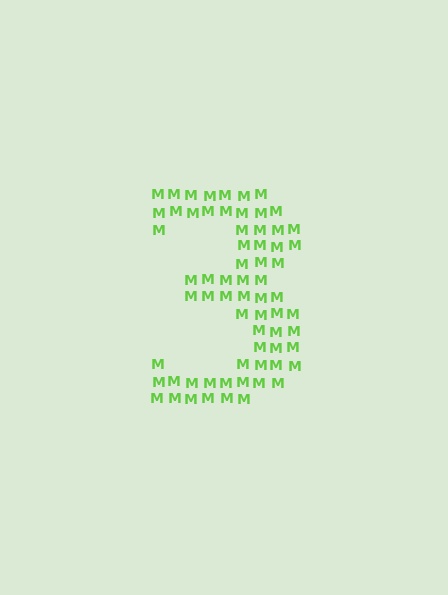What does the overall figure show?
The overall figure shows the digit 3.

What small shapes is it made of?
It is made of small letter M's.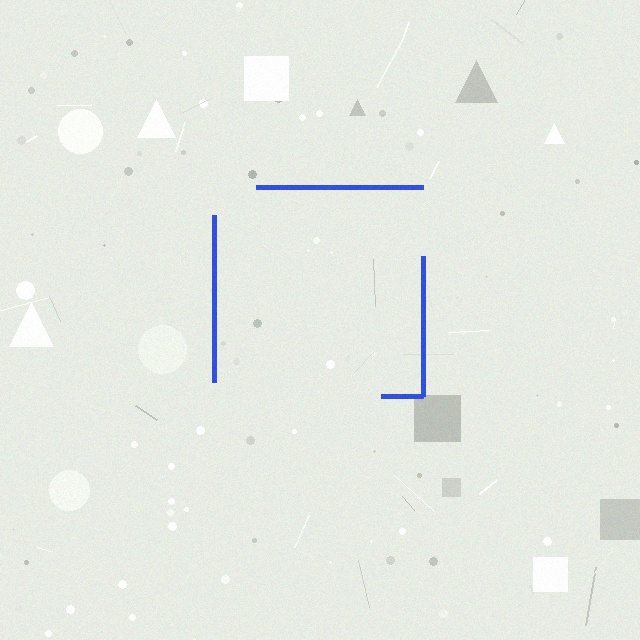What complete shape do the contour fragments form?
The contour fragments form a square.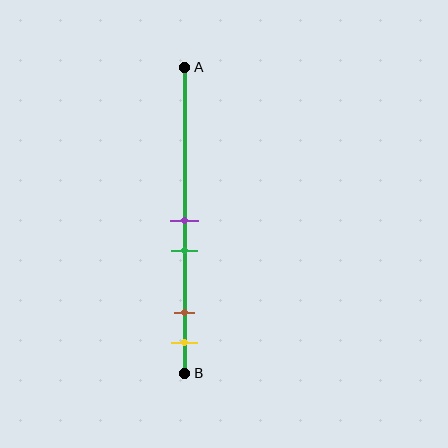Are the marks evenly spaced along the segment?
No, the marks are not evenly spaced.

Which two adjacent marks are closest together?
The purple and green marks are the closest adjacent pair.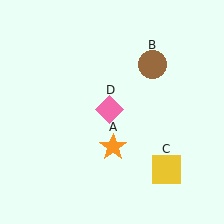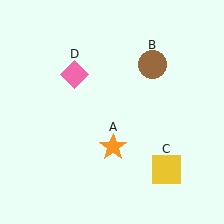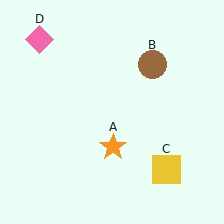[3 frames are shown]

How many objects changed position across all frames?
1 object changed position: pink diamond (object D).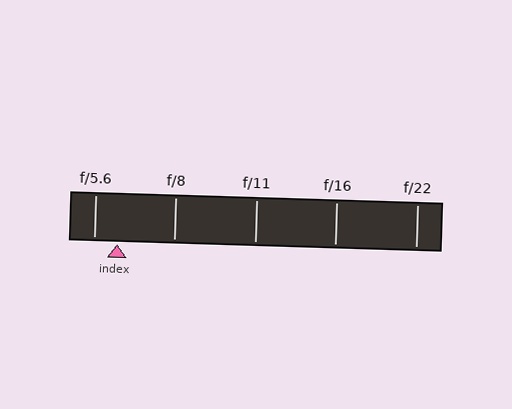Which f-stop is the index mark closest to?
The index mark is closest to f/5.6.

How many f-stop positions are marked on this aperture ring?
There are 5 f-stop positions marked.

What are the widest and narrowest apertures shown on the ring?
The widest aperture shown is f/5.6 and the narrowest is f/22.